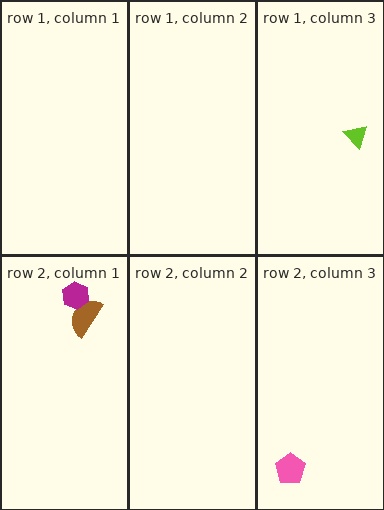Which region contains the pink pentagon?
The row 2, column 3 region.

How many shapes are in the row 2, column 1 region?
2.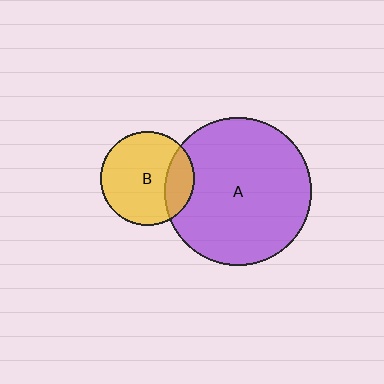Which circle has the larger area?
Circle A (purple).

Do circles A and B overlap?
Yes.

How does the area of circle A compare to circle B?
Approximately 2.5 times.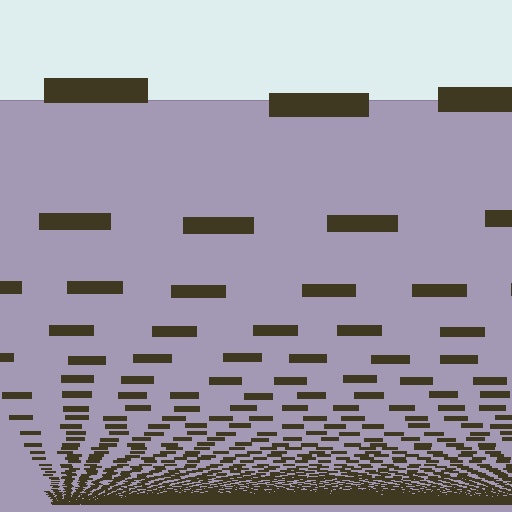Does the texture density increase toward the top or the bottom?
Density increases toward the bottom.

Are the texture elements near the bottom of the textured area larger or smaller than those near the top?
Smaller. The gradient is inverted — elements near the bottom are smaller and denser.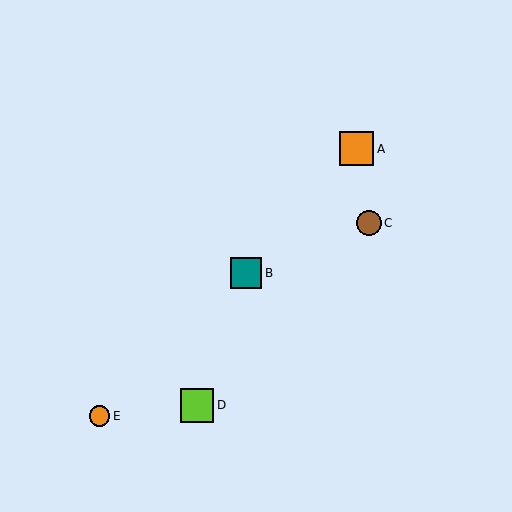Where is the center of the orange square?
The center of the orange square is at (357, 149).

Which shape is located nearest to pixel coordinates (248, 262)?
The teal square (labeled B) at (246, 273) is nearest to that location.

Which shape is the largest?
The orange square (labeled A) is the largest.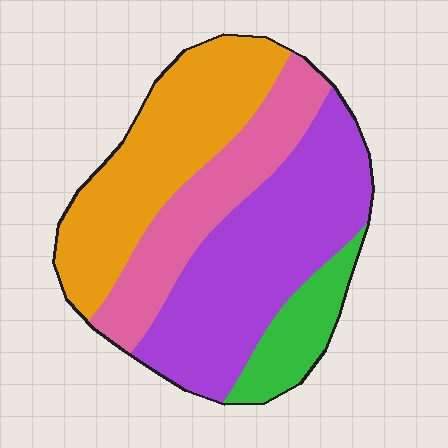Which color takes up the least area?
Green, at roughly 10%.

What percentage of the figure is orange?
Orange covers around 30% of the figure.